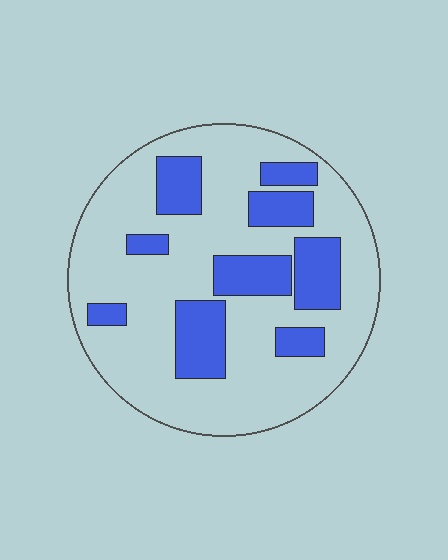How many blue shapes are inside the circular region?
9.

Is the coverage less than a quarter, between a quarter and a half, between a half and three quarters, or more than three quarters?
Between a quarter and a half.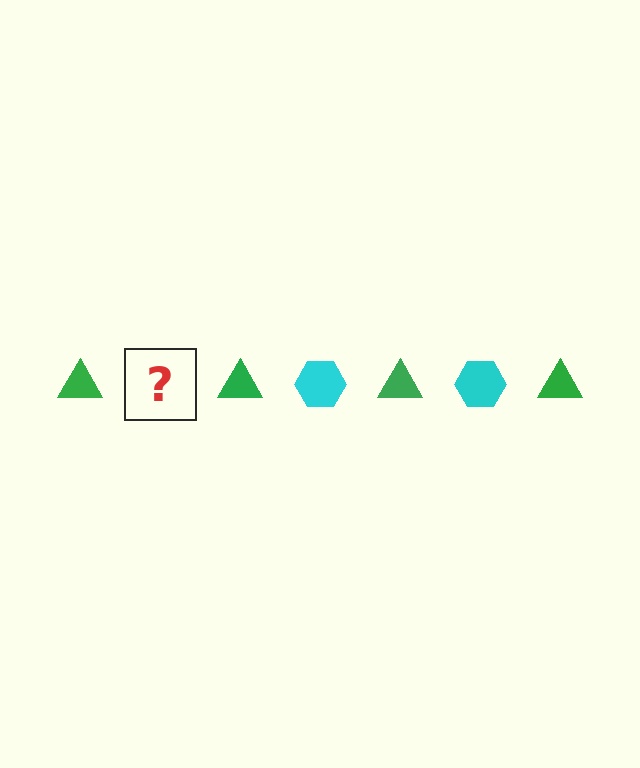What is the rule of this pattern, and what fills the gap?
The rule is that the pattern alternates between green triangle and cyan hexagon. The gap should be filled with a cyan hexagon.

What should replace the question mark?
The question mark should be replaced with a cyan hexagon.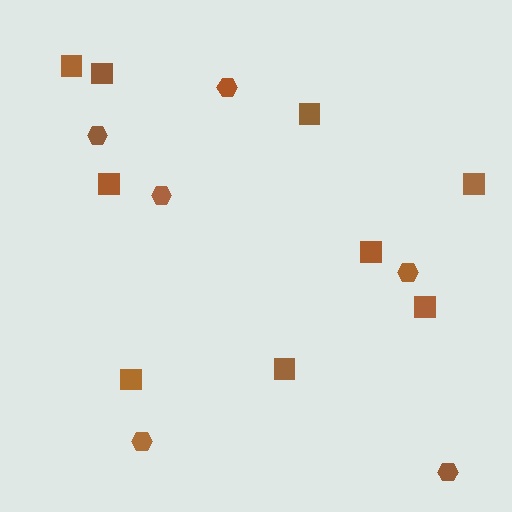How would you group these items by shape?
There are 2 groups: one group of hexagons (6) and one group of squares (9).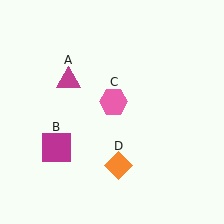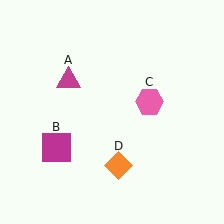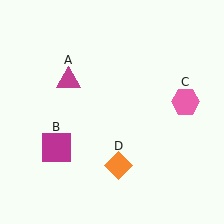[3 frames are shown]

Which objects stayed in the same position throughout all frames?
Magenta triangle (object A) and magenta square (object B) and orange diamond (object D) remained stationary.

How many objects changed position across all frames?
1 object changed position: pink hexagon (object C).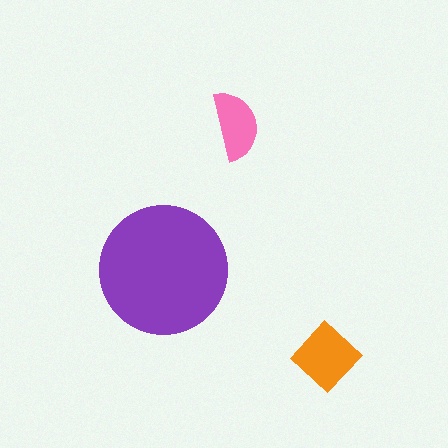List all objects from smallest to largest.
The pink semicircle, the orange diamond, the purple circle.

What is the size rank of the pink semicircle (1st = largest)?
3rd.